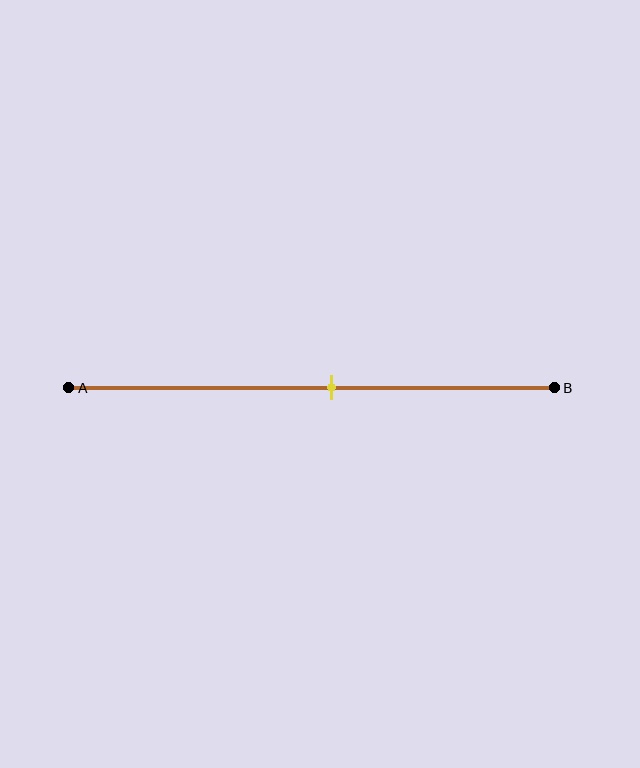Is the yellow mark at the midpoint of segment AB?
No, the mark is at about 55% from A, not at the 50% midpoint.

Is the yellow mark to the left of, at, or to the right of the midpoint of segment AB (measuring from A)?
The yellow mark is to the right of the midpoint of segment AB.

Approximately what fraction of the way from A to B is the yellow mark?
The yellow mark is approximately 55% of the way from A to B.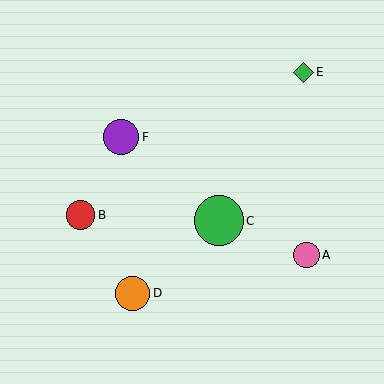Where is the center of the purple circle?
The center of the purple circle is at (121, 137).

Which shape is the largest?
The green circle (labeled C) is the largest.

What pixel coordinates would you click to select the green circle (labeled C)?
Click at (219, 221) to select the green circle C.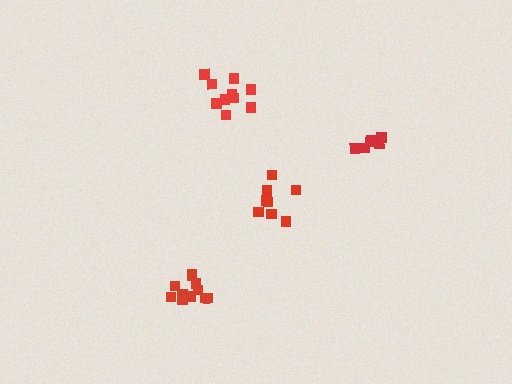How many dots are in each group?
Group 1: 8 dots, Group 2: 11 dots, Group 3: 10 dots, Group 4: 6 dots (35 total).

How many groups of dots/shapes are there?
There are 4 groups.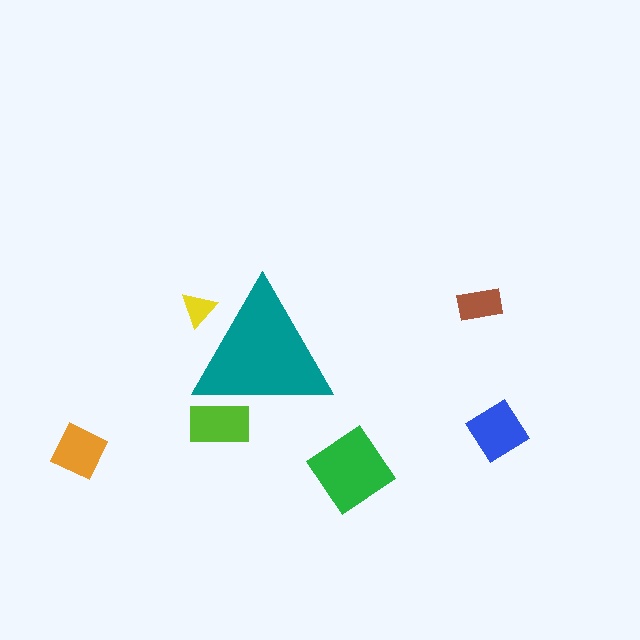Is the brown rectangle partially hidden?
No, the brown rectangle is fully visible.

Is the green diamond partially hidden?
No, the green diamond is fully visible.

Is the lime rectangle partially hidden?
Yes, the lime rectangle is partially hidden behind the teal triangle.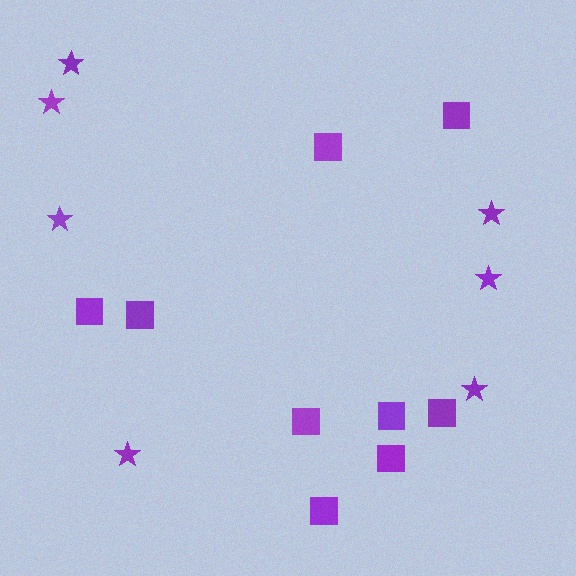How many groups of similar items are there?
There are 2 groups: one group of stars (7) and one group of squares (9).